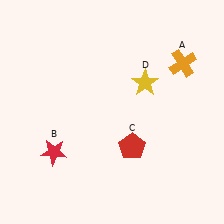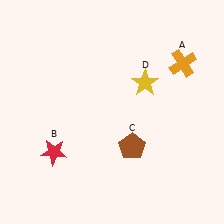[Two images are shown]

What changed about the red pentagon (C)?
In Image 1, C is red. In Image 2, it changed to brown.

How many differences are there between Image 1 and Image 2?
There is 1 difference between the two images.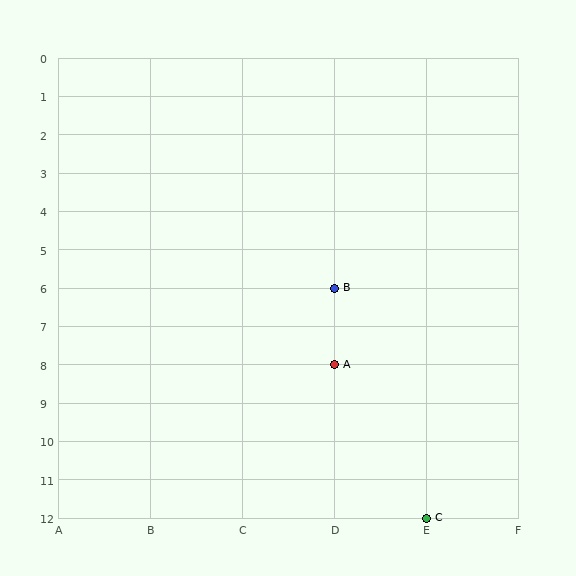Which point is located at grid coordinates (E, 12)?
Point C is at (E, 12).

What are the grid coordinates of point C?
Point C is at grid coordinates (E, 12).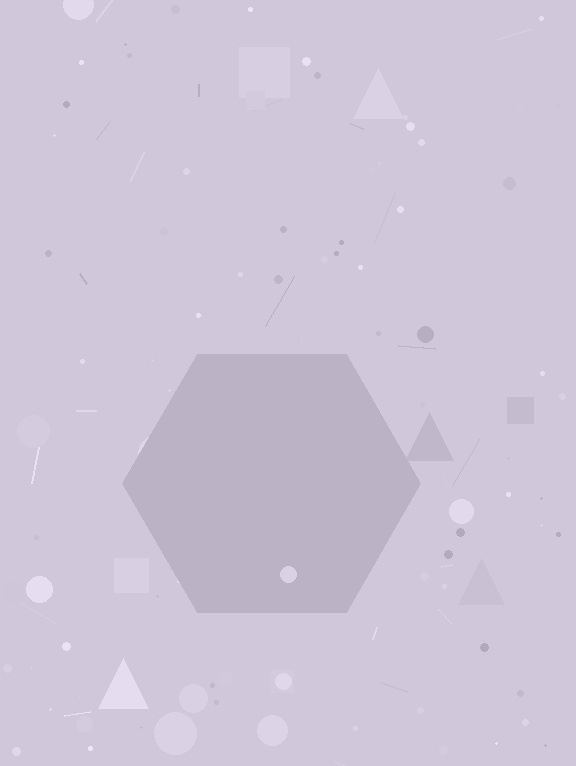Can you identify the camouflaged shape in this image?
The camouflaged shape is a hexagon.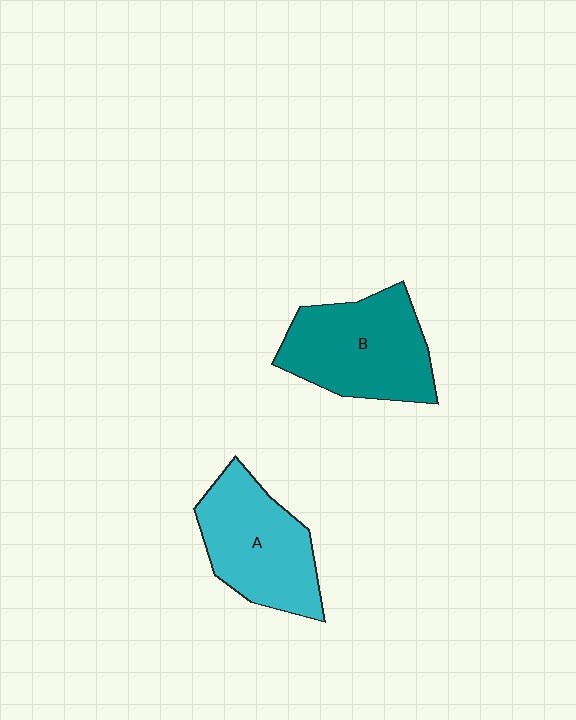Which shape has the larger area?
Shape B (teal).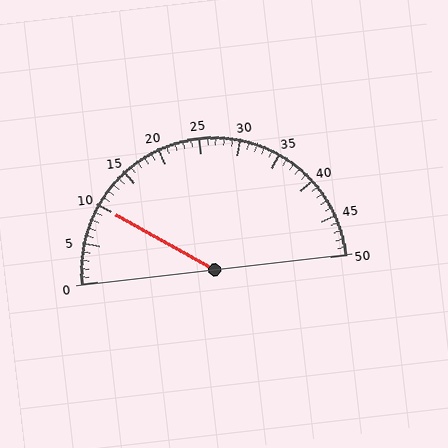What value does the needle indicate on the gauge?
The needle indicates approximately 10.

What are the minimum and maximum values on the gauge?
The gauge ranges from 0 to 50.